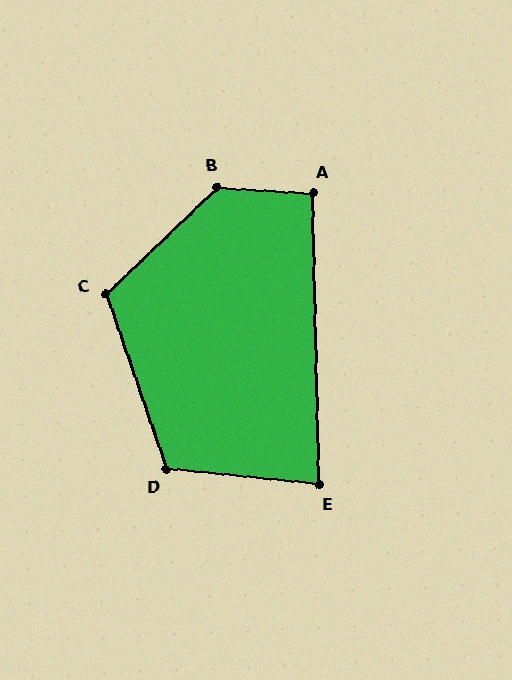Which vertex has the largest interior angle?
B, at approximately 133 degrees.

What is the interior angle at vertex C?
Approximately 115 degrees (obtuse).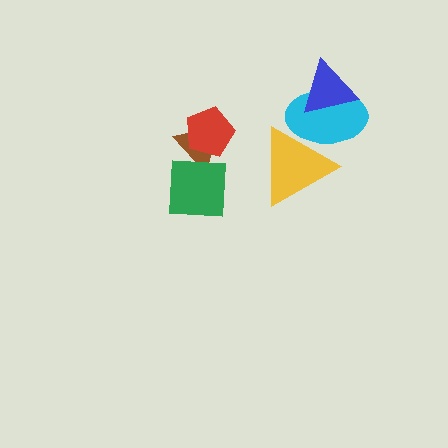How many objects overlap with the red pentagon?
1 object overlaps with the red pentagon.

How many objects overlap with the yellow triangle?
1 object overlaps with the yellow triangle.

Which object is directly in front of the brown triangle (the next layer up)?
The red pentagon is directly in front of the brown triangle.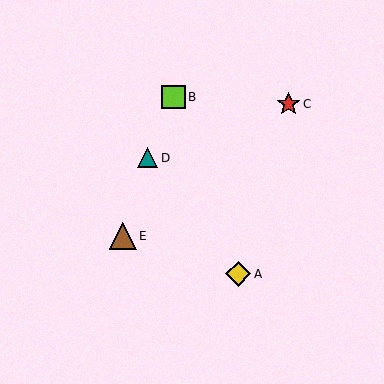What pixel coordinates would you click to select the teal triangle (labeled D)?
Click at (148, 158) to select the teal triangle D.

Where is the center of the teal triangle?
The center of the teal triangle is at (148, 158).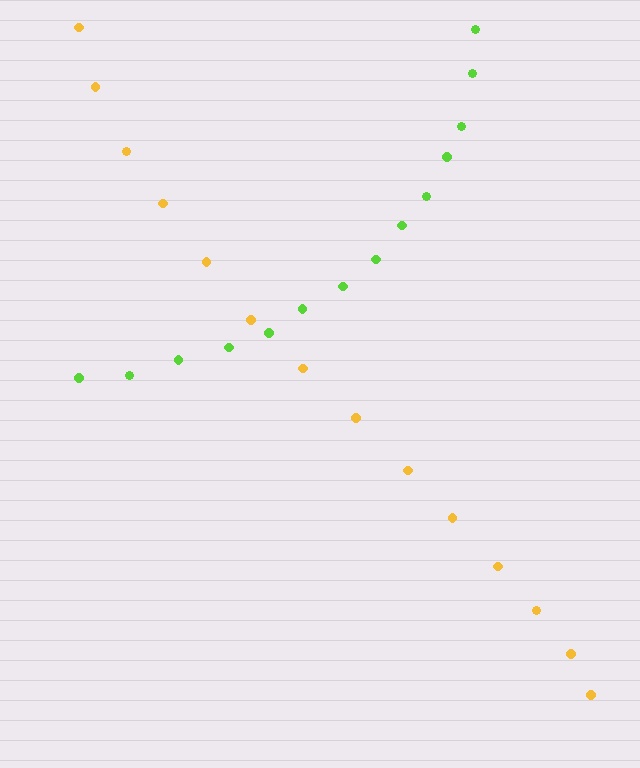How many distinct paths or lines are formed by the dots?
There are 2 distinct paths.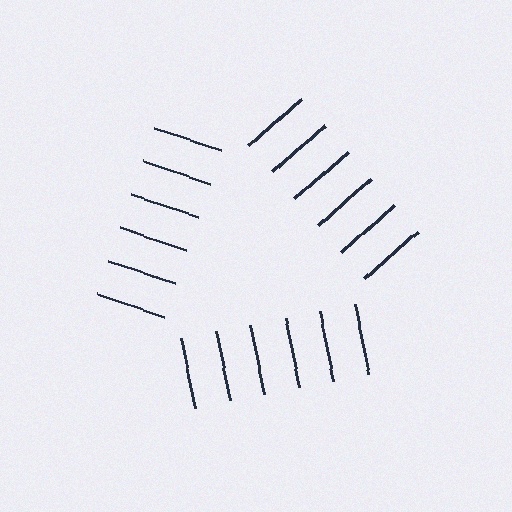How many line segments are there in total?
18 — 6 along each of the 3 edges.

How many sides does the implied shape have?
3 sides — the line-ends trace a triangle.